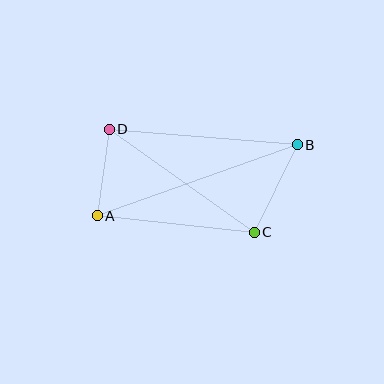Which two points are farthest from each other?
Points A and B are farthest from each other.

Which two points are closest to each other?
Points A and D are closest to each other.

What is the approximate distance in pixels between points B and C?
The distance between B and C is approximately 97 pixels.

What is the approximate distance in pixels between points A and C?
The distance between A and C is approximately 158 pixels.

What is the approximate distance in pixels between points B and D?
The distance between B and D is approximately 188 pixels.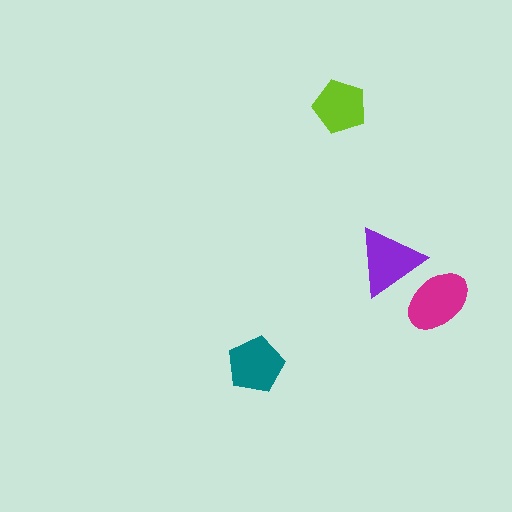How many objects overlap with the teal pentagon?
0 objects overlap with the teal pentagon.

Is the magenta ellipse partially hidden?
Yes, it is partially covered by another shape.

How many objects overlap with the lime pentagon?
0 objects overlap with the lime pentagon.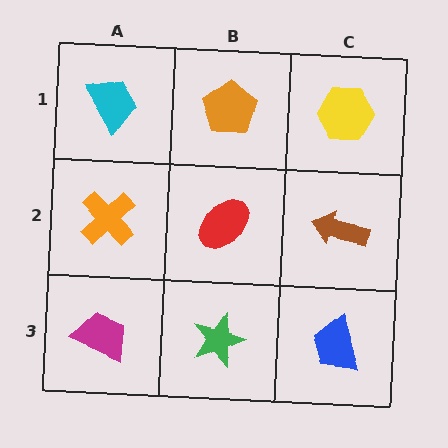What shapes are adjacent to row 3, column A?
An orange cross (row 2, column A), a green star (row 3, column B).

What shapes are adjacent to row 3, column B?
A red ellipse (row 2, column B), a magenta trapezoid (row 3, column A), a blue trapezoid (row 3, column C).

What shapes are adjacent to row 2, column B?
An orange pentagon (row 1, column B), a green star (row 3, column B), an orange cross (row 2, column A), a brown arrow (row 2, column C).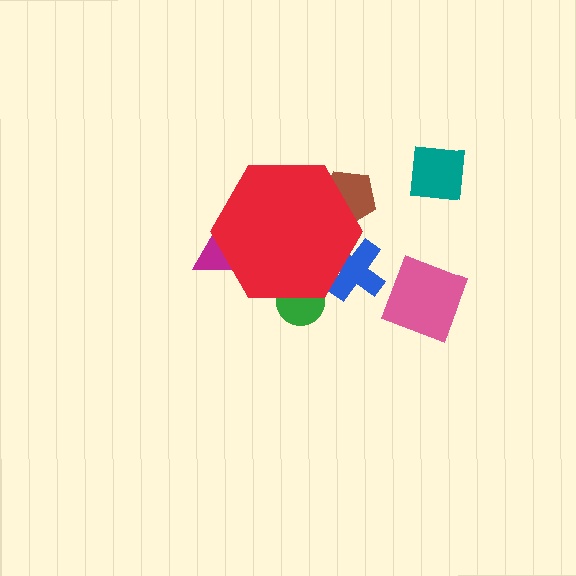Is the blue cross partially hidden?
Yes, the blue cross is partially hidden behind the red hexagon.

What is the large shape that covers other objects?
A red hexagon.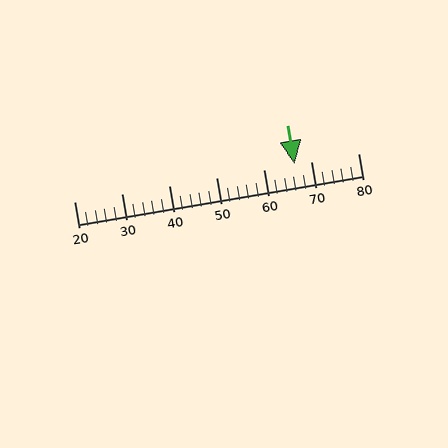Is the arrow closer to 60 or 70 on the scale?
The arrow is closer to 70.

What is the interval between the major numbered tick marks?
The major tick marks are spaced 10 units apart.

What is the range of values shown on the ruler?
The ruler shows values from 20 to 80.